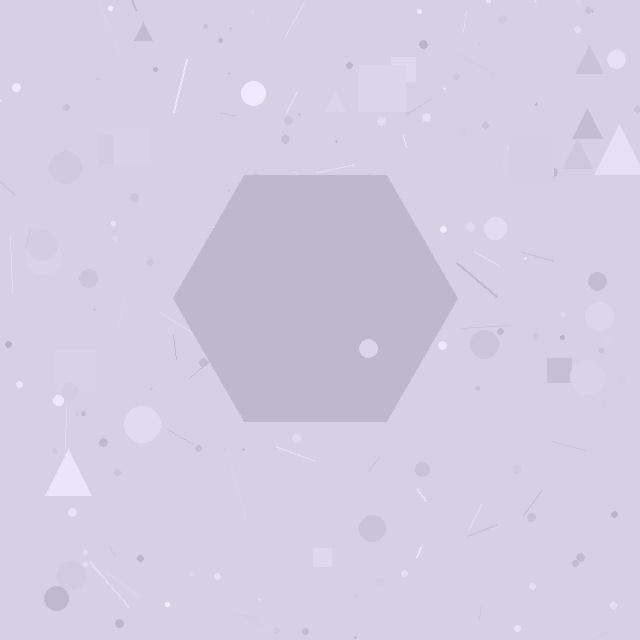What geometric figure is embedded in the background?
A hexagon is embedded in the background.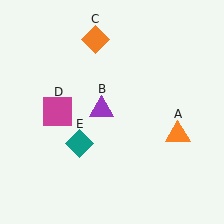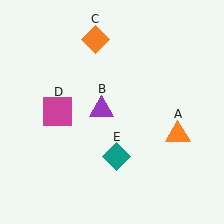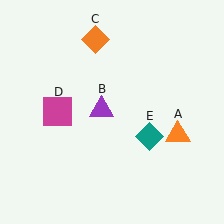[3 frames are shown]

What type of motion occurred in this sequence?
The teal diamond (object E) rotated counterclockwise around the center of the scene.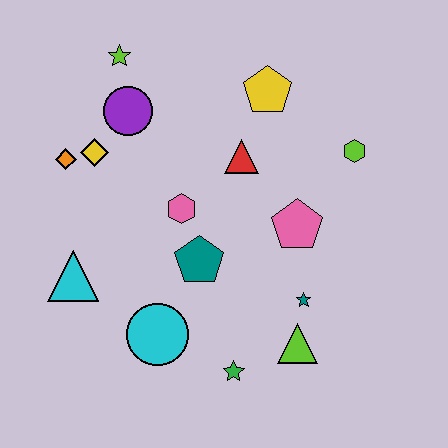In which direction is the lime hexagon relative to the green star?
The lime hexagon is above the green star.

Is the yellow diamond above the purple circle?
No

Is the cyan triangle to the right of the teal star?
No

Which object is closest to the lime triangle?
The teal star is closest to the lime triangle.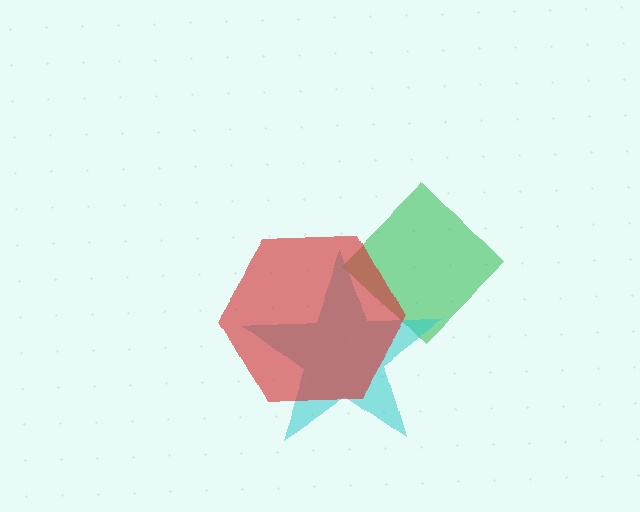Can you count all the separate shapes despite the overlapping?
Yes, there are 3 separate shapes.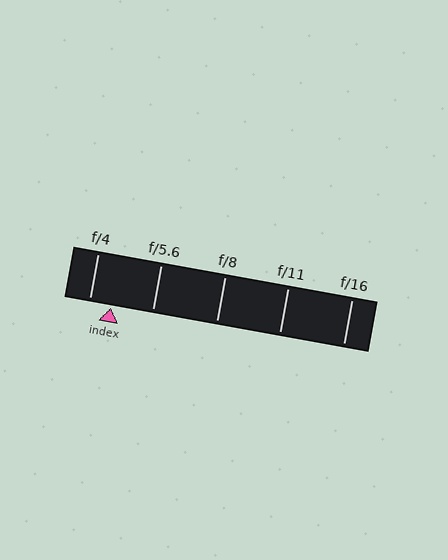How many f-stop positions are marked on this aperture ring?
There are 5 f-stop positions marked.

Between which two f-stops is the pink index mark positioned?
The index mark is between f/4 and f/5.6.